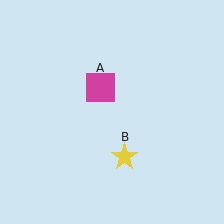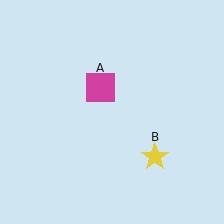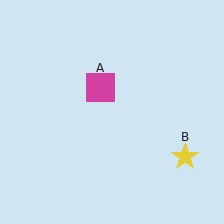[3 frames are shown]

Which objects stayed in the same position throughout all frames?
Magenta square (object A) remained stationary.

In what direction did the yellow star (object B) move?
The yellow star (object B) moved right.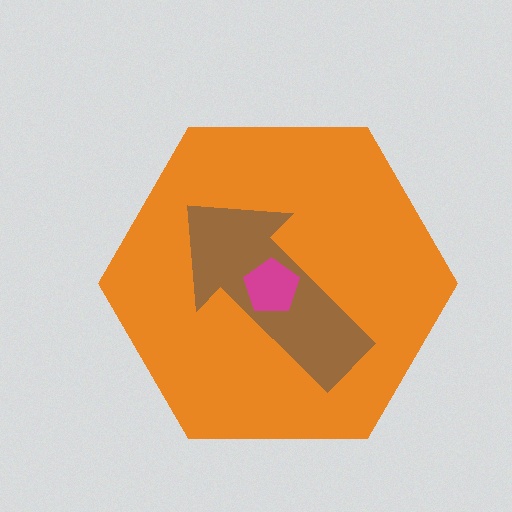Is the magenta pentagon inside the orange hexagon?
Yes.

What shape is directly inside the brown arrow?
The magenta pentagon.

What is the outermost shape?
The orange hexagon.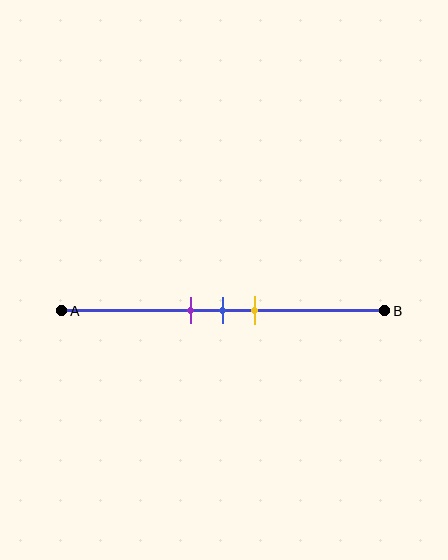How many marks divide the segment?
There are 3 marks dividing the segment.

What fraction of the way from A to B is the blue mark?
The blue mark is approximately 50% (0.5) of the way from A to B.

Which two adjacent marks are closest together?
The purple and blue marks are the closest adjacent pair.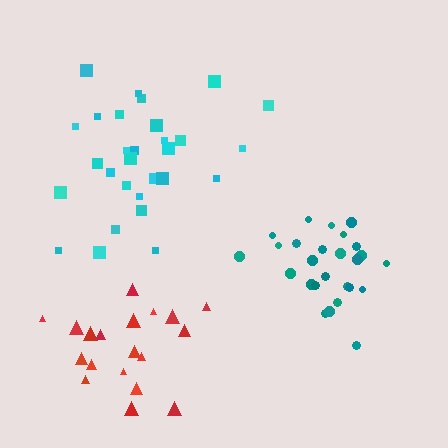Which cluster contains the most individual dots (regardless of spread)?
Cyan (30).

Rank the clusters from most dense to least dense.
teal, red, cyan.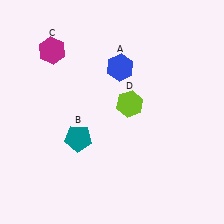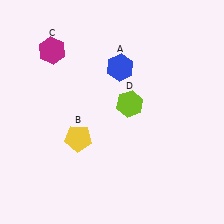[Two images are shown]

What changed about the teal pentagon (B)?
In Image 1, B is teal. In Image 2, it changed to yellow.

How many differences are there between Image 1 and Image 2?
There is 1 difference between the two images.